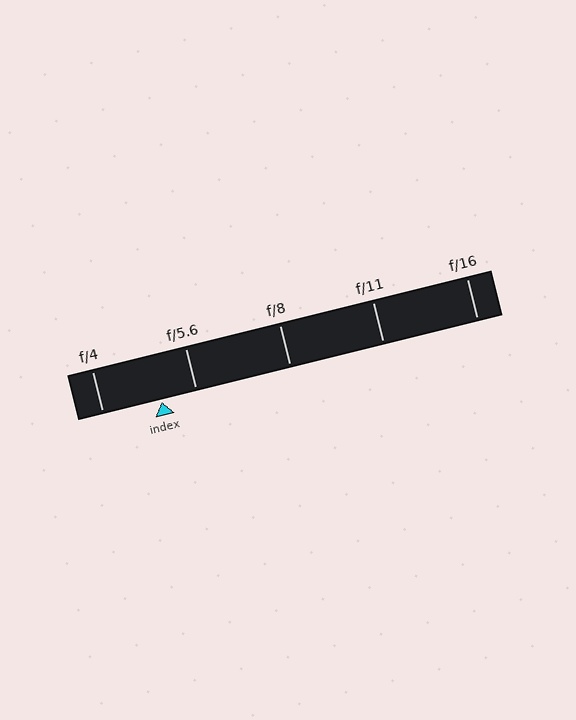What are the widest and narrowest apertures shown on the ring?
The widest aperture shown is f/4 and the narrowest is f/16.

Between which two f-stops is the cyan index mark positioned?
The index mark is between f/4 and f/5.6.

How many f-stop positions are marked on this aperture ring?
There are 5 f-stop positions marked.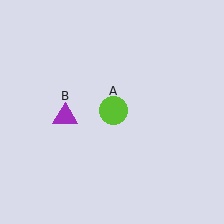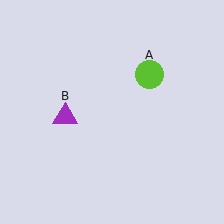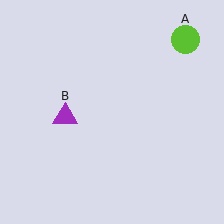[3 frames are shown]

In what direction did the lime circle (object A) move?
The lime circle (object A) moved up and to the right.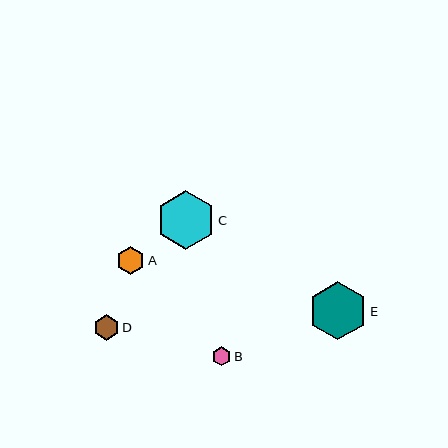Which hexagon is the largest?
Hexagon C is the largest with a size of approximately 59 pixels.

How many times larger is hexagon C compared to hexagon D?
Hexagon C is approximately 2.3 times the size of hexagon D.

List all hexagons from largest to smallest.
From largest to smallest: C, E, A, D, B.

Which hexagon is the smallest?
Hexagon B is the smallest with a size of approximately 19 pixels.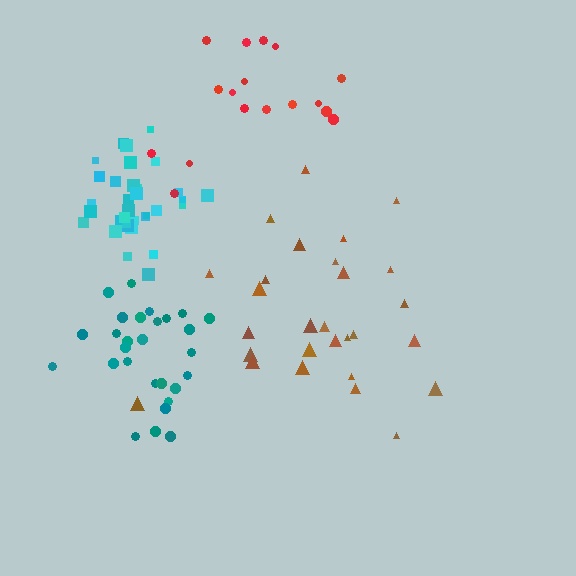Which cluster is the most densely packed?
Cyan.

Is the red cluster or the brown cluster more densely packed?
Brown.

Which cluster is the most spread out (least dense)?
Red.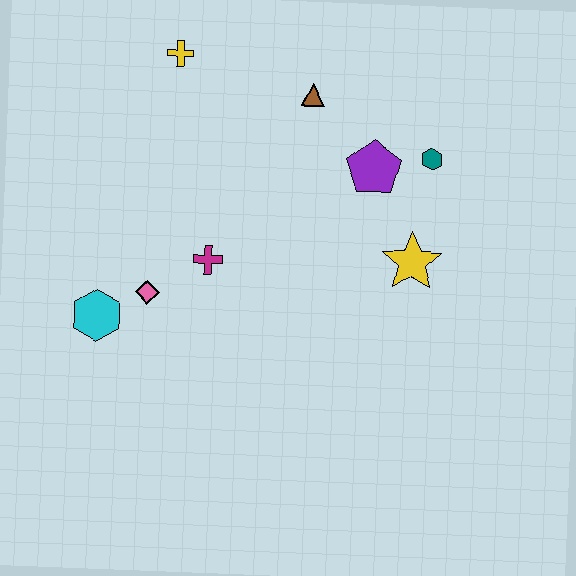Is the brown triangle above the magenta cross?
Yes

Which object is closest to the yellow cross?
The brown triangle is closest to the yellow cross.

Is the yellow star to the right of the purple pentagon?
Yes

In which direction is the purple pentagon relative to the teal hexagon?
The purple pentagon is to the left of the teal hexagon.